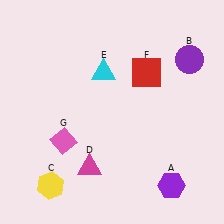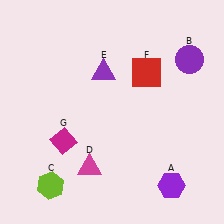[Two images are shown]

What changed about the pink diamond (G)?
In Image 1, G is pink. In Image 2, it changed to magenta.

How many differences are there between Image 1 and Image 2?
There are 3 differences between the two images.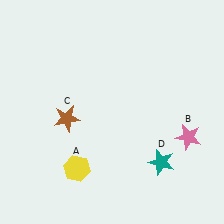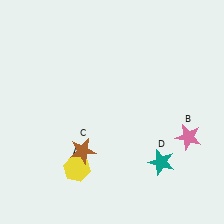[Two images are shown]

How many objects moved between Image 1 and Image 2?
1 object moved between the two images.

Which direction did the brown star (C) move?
The brown star (C) moved down.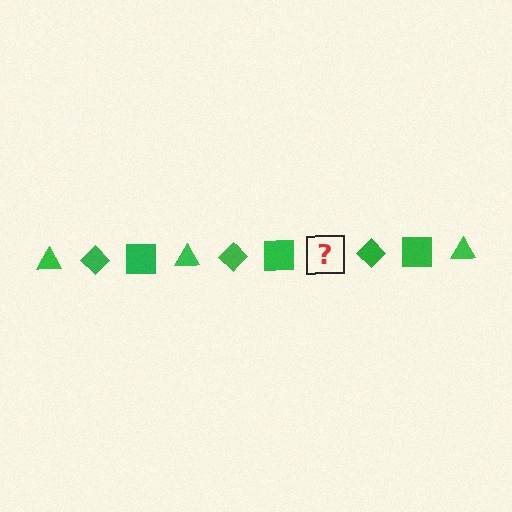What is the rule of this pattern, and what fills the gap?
The rule is that the pattern cycles through triangle, diamond, square shapes in green. The gap should be filled with a green triangle.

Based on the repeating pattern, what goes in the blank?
The blank should be a green triangle.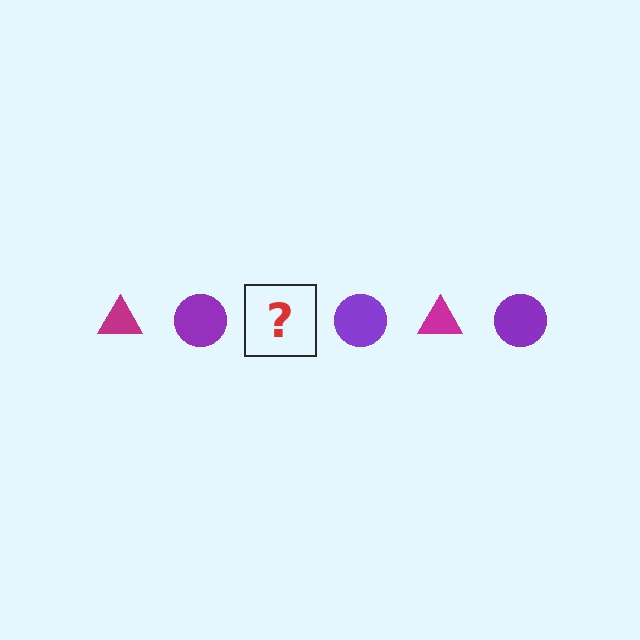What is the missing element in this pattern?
The missing element is a magenta triangle.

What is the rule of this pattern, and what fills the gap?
The rule is that the pattern alternates between magenta triangle and purple circle. The gap should be filled with a magenta triangle.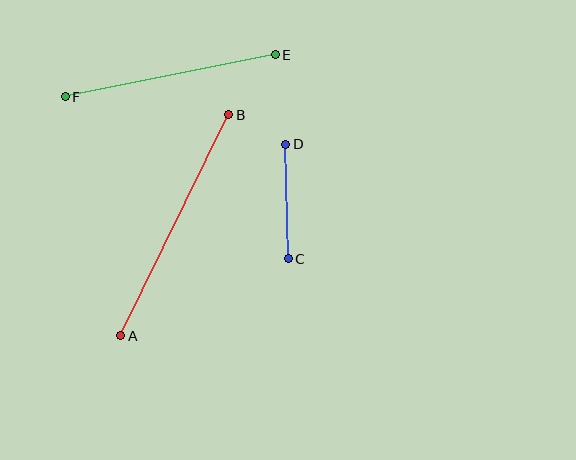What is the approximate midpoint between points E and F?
The midpoint is at approximately (170, 76) pixels.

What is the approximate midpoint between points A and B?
The midpoint is at approximately (175, 225) pixels.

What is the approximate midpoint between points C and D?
The midpoint is at approximately (287, 202) pixels.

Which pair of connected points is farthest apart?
Points A and B are farthest apart.